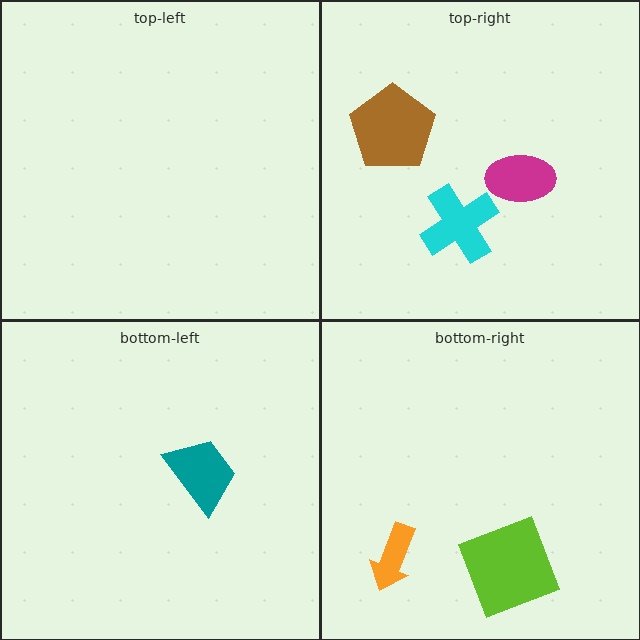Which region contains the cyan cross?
The top-right region.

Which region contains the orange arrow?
The bottom-right region.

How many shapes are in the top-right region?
3.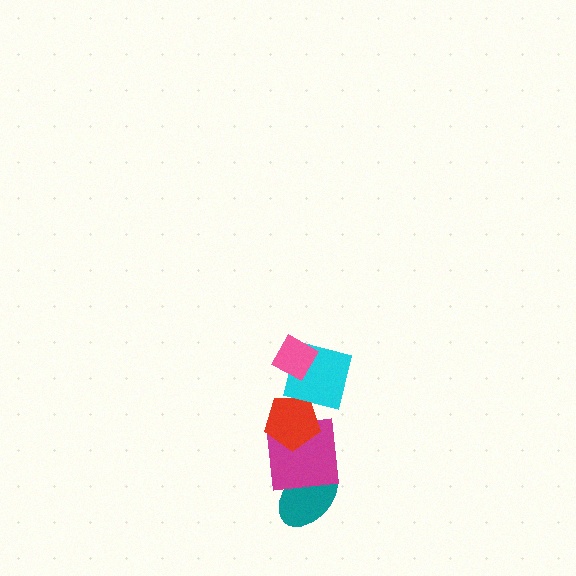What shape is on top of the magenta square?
The red pentagon is on top of the magenta square.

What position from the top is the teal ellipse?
The teal ellipse is 5th from the top.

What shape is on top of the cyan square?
The pink diamond is on top of the cyan square.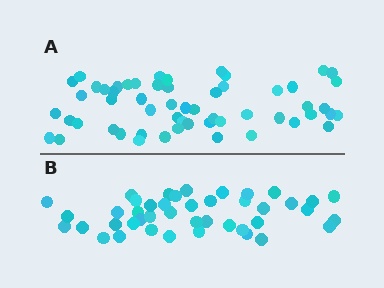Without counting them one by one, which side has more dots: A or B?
Region A (the top region) has more dots.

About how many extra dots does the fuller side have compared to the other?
Region A has approximately 15 more dots than region B.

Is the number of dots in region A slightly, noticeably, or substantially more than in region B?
Region A has noticeably more, but not dramatically so. The ratio is roughly 1.3 to 1.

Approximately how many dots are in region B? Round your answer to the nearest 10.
About 40 dots. (The exact count is 43, which rounds to 40.)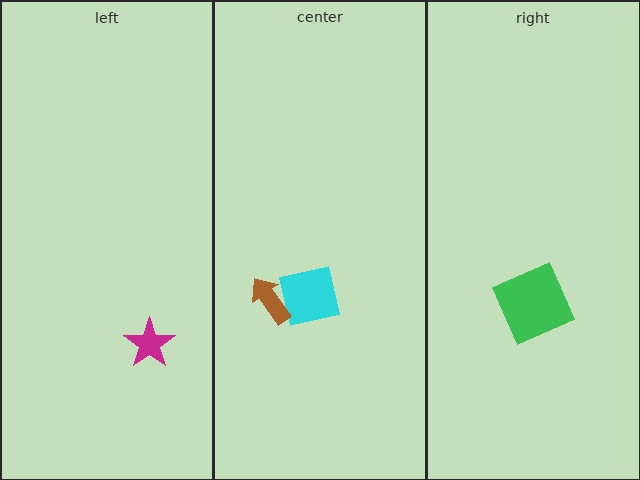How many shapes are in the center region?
2.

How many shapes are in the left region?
1.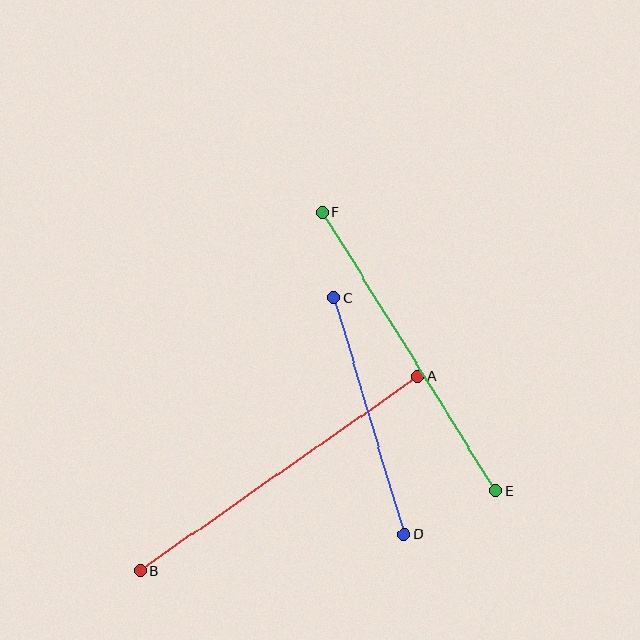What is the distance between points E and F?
The distance is approximately 328 pixels.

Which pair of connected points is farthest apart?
Points A and B are farthest apart.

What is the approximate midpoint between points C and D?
The midpoint is at approximately (369, 416) pixels.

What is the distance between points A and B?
The distance is approximately 339 pixels.